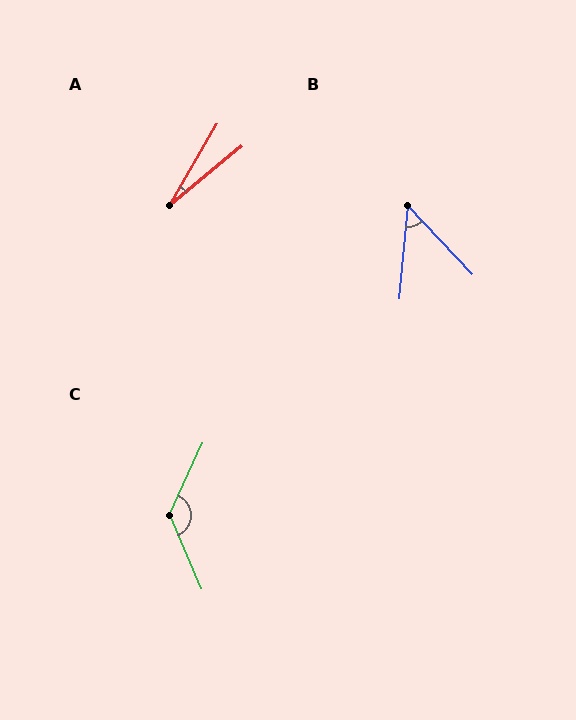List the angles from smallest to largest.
A (20°), B (49°), C (132°).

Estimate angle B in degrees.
Approximately 49 degrees.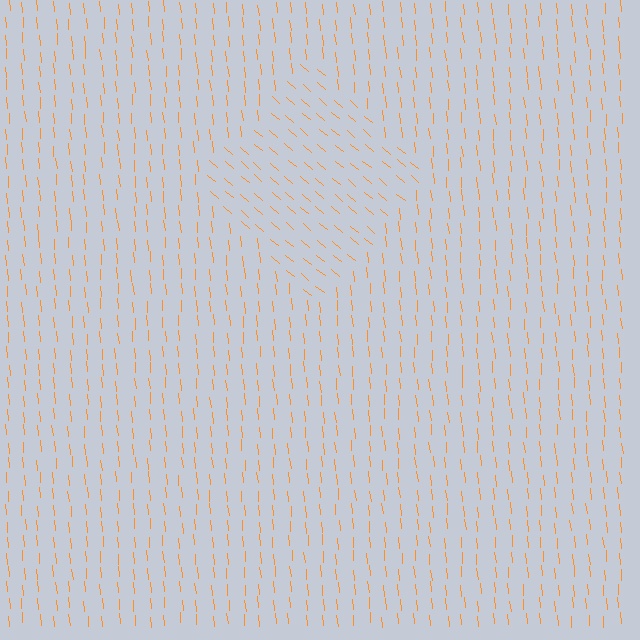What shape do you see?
I see a diamond.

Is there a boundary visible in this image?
Yes, there is a texture boundary formed by a change in line orientation.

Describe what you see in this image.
The image is filled with small orange line segments. A diamond region in the image has lines oriented differently from the surrounding lines, creating a visible texture boundary.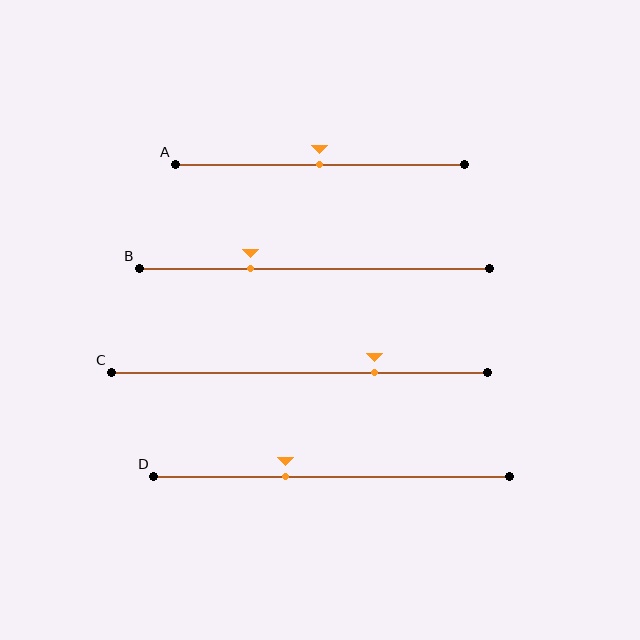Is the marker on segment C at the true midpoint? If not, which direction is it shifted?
No, the marker on segment C is shifted to the right by about 20% of the segment length.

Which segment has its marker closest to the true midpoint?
Segment A has its marker closest to the true midpoint.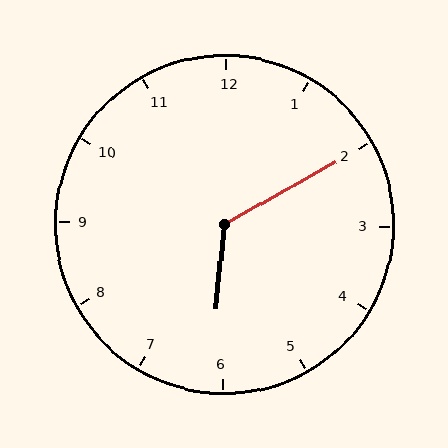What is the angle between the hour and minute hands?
Approximately 125 degrees.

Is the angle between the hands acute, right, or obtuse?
It is obtuse.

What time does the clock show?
6:10.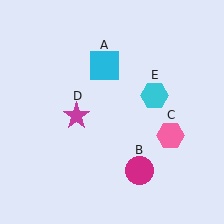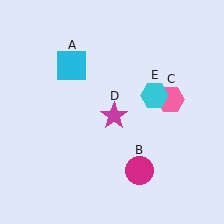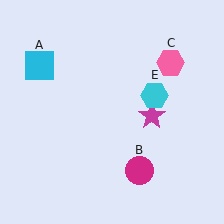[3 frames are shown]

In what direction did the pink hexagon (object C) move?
The pink hexagon (object C) moved up.